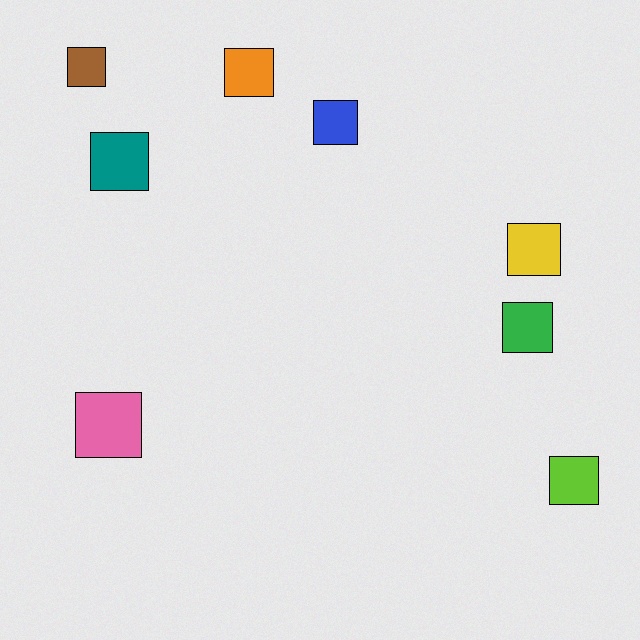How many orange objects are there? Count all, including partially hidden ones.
There is 1 orange object.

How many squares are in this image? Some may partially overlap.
There are 8 squares.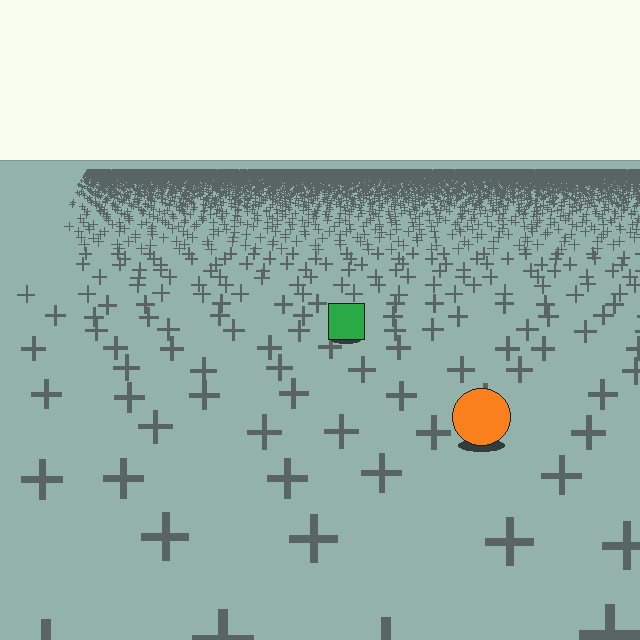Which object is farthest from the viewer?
The green square is farthest from the viewer. It appears smaller and the ground texture around it is denser.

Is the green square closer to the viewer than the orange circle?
No. The orange circle is closer — you can tell from the texture gradient: the ground texture is coarser near it.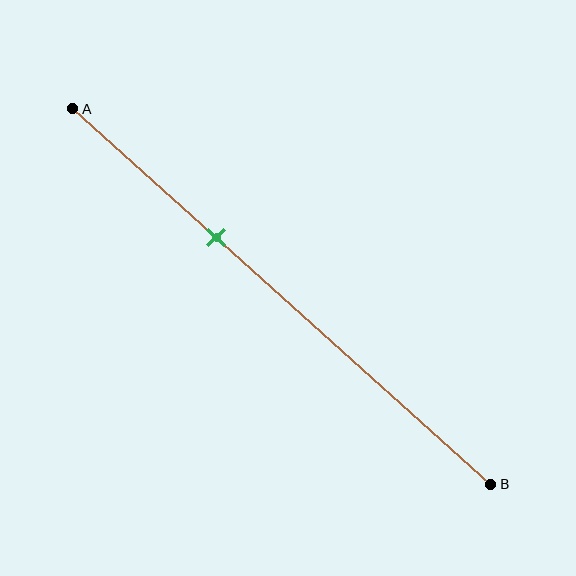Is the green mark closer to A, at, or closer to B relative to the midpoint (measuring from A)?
The green mark is closer to point A than the midpoint of segment AB.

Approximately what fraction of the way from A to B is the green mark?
The green mark is approximately 35% of the way from A to B.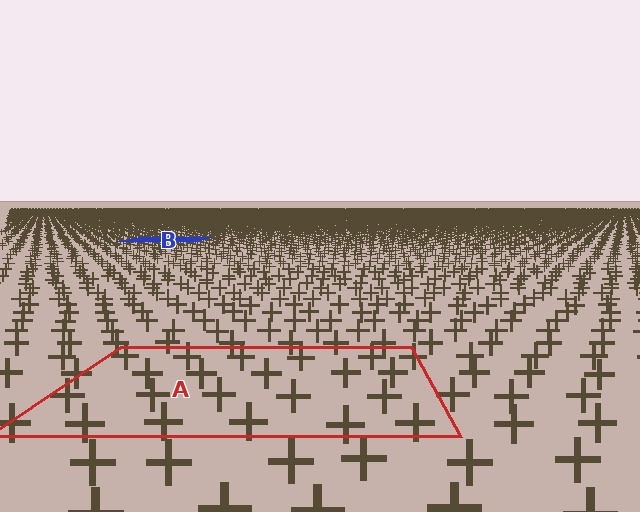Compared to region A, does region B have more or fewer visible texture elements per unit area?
Region B has more texture elements per unit area — they are packed more densely because it is farther away.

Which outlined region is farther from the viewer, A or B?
Region B is farther from the viewer — the texture elements inside it appear smaller and more densely packed.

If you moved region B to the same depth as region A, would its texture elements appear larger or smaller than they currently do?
They would appear larger. At a closer depth, the same texture elements are projected at a bigger on-screen size.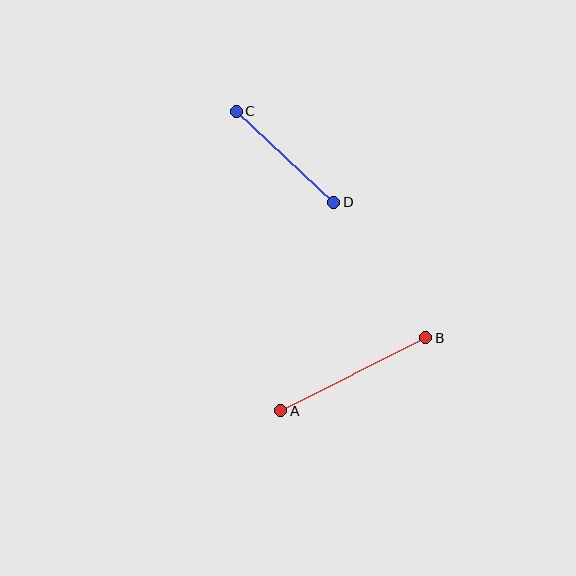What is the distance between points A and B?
The distance is approximately 162 pixels.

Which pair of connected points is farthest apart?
Points A and B are farthest apart.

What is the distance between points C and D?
The distance is approximately 133 pixels.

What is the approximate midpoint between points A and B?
The midpoint is at approximately (353, 374) pixels.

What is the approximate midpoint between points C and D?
The midpoint is at approximately (285, 157) pixels.